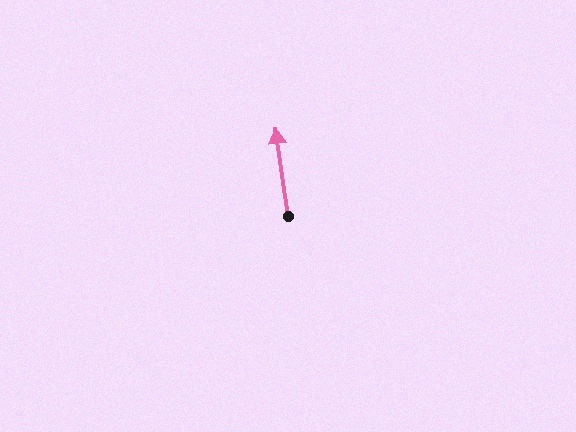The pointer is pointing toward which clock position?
Roughly 12 o'clock.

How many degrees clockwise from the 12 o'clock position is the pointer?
Approximately 352 degrees.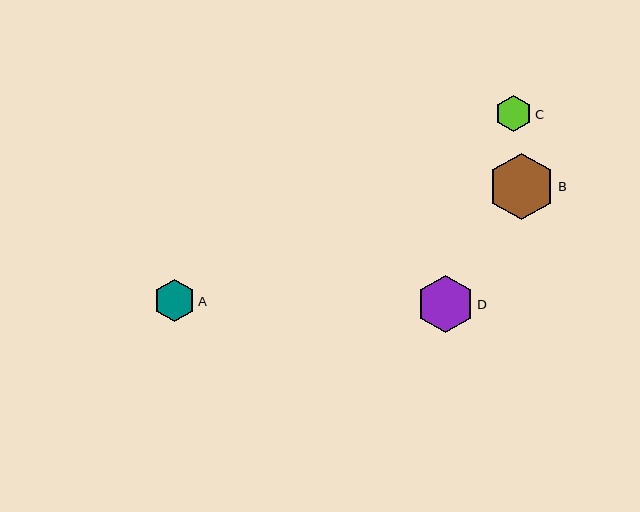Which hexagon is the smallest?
Hexagon C is the smallest with a size of approximately 36 pixels.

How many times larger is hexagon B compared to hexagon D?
Hexagon B is approximately 1.2 times the size of hexagon D.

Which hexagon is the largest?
Hexagon B is the largest with a size of approximately 66 pixels.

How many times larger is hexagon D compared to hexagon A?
Hexagon D is approximately 1.4 times the size of hexagon A.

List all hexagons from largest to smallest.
From largest to smallest: B, D, A, C.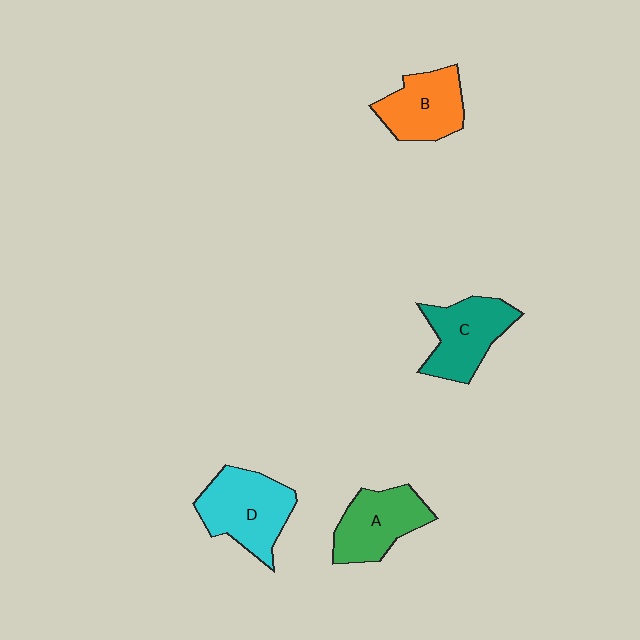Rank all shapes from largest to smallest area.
From largest to smallest: D (cyan), C (teal), A (green), B (orange).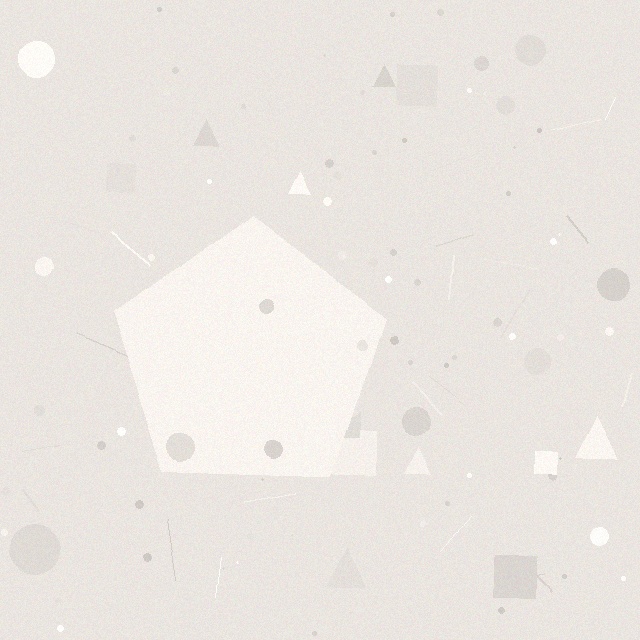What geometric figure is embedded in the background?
A pentagon is embedded in the background.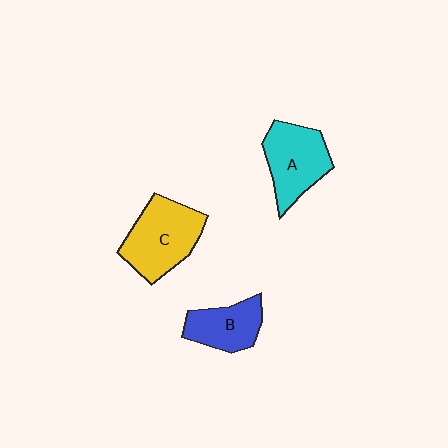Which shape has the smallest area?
Shape B (blue).